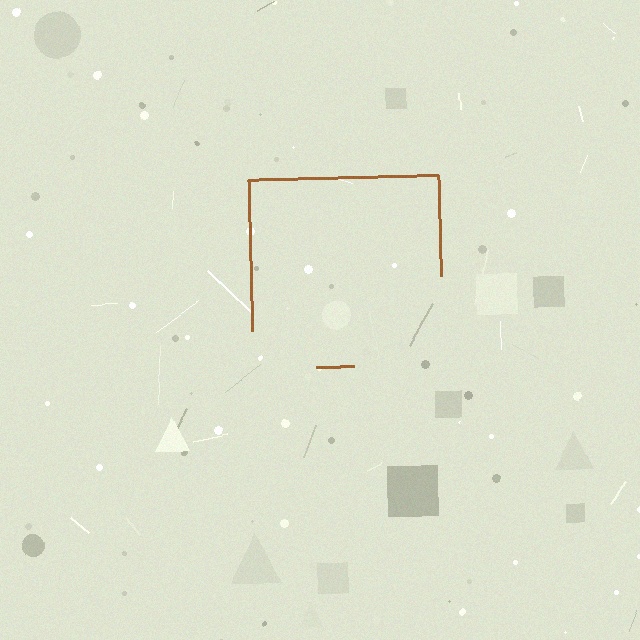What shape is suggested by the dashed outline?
The dashed outline suggests a square.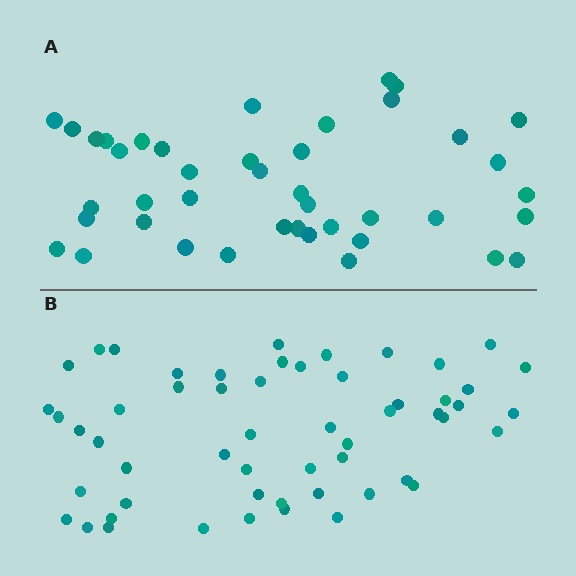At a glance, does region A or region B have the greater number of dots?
Region B (the bottom region) has more dots.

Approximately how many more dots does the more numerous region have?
Region B has approximately 15 more dots than region A.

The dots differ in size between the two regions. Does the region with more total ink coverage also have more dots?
No. Region A has more total ink coverage because its dots are larger, but region B actually contains more individual dots. Total area can be misleading — the number of items is what matters here.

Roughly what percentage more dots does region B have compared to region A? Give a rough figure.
About 30% more.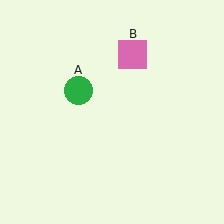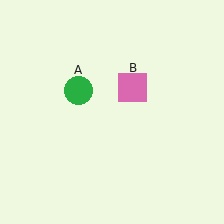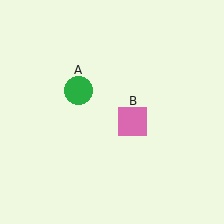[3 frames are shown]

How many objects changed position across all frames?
1 object changed position: pink square (object B).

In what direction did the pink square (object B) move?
The pink square (object B) moved down.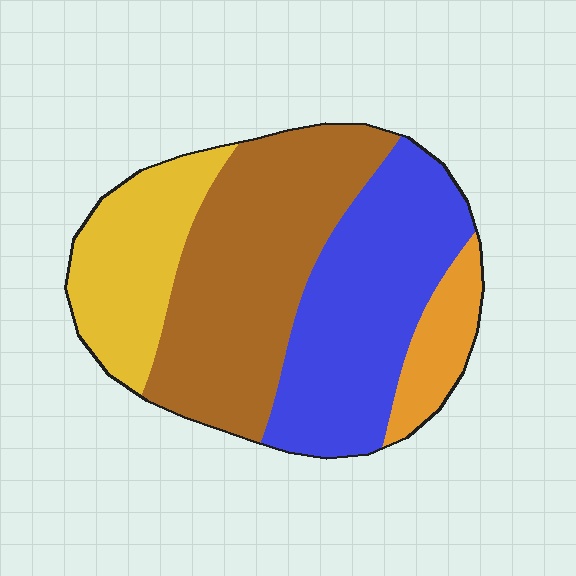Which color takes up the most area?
Brown, at roughly 40%.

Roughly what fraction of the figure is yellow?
Yellow covers about 20% of the figure.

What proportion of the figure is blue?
Blue covers 34% of the figure.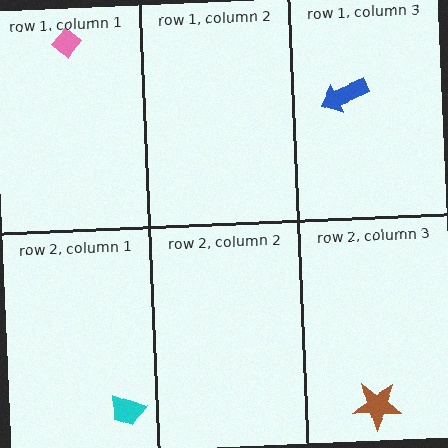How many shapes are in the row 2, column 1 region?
1.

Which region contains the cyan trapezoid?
The row 2, column 1 region.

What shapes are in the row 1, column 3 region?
The blue arrow.